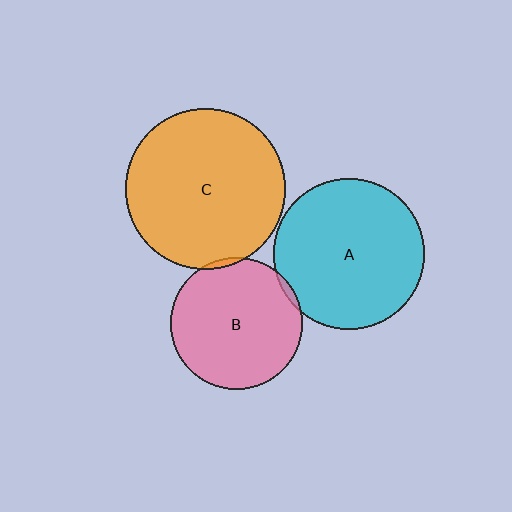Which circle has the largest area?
Circle C (orange).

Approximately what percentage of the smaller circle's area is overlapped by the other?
Approximately 5%.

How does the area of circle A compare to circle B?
Approximately 1.3 times.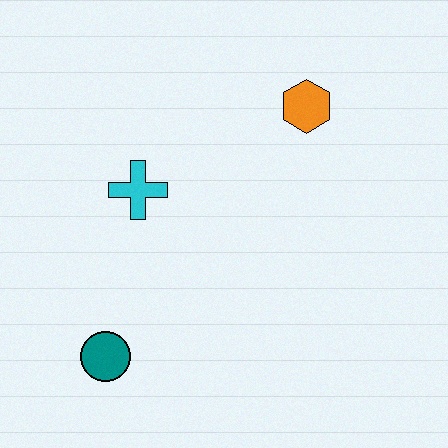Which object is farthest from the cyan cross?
The orange hexagon is farthest from the cyan cross.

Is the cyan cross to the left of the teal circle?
No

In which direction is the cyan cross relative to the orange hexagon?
The cyan cross is to the left of the orange hexagon.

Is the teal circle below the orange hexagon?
Yes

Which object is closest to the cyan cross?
The teal circle is closest to the cyan cross.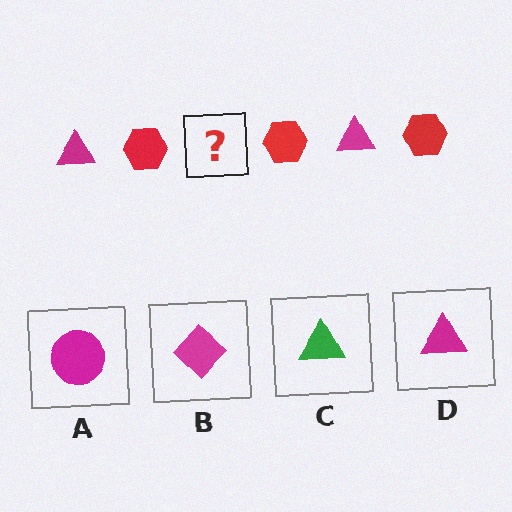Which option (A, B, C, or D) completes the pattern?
D.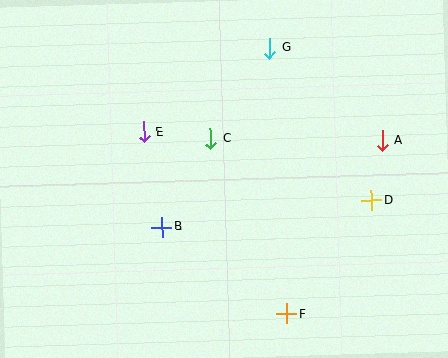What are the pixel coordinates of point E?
Point E is at (144, 132).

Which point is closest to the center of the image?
Point C at (210, 138) is closest to the center.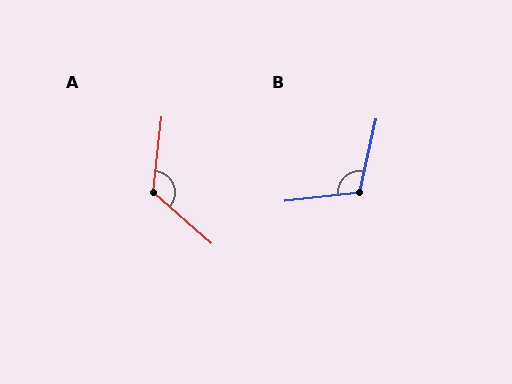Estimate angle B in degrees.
Approximately 109 degrees.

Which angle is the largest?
A, at approximately 125 degrees.